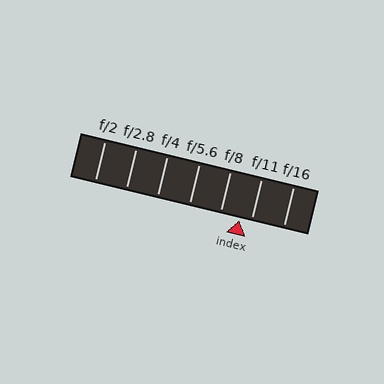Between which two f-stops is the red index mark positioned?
The index mark is between f/8 and f/11.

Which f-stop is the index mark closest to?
The index mark is closest to f/11.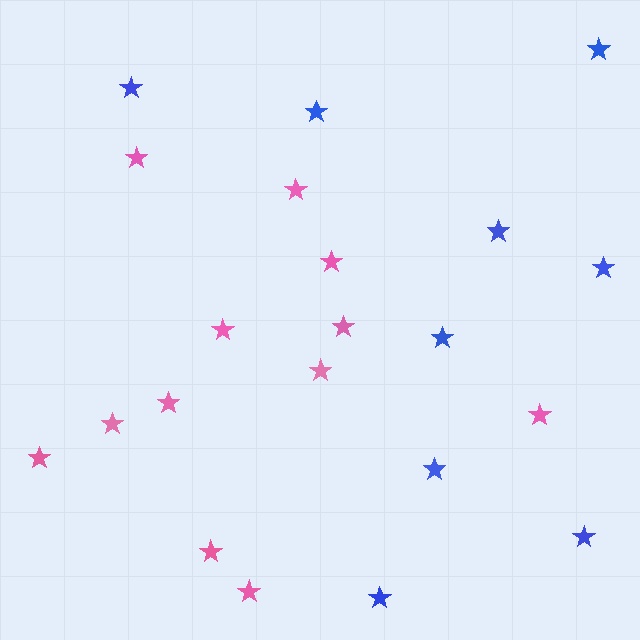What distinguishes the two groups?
There are 2 groups: one group of pink stars (12) and one group of blue stars (9).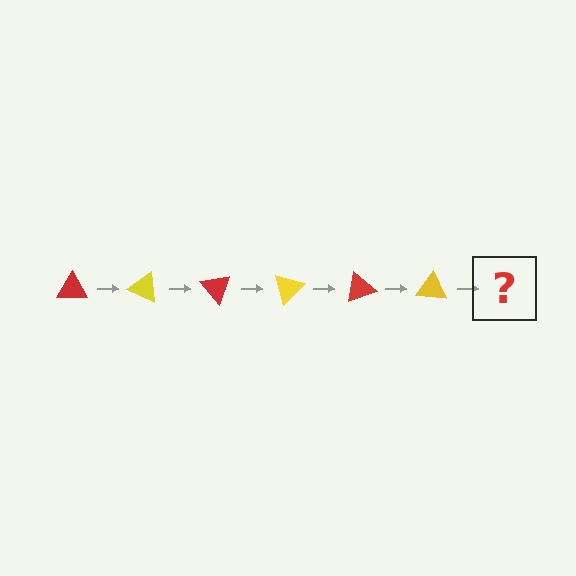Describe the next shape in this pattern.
It should be a red triangle, rotated 150 degrees from the start.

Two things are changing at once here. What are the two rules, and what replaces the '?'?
The two rules are that it rotates 25 degrees each step and the color cycles through red and yellow. The '?' should be a red triangle, rotated 150 degrees from the start.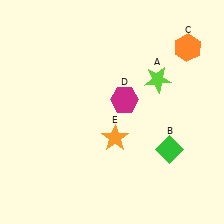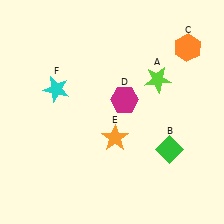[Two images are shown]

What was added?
A cyan star (F) was added in Image 2.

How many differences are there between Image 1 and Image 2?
There is 1 difference between the two images.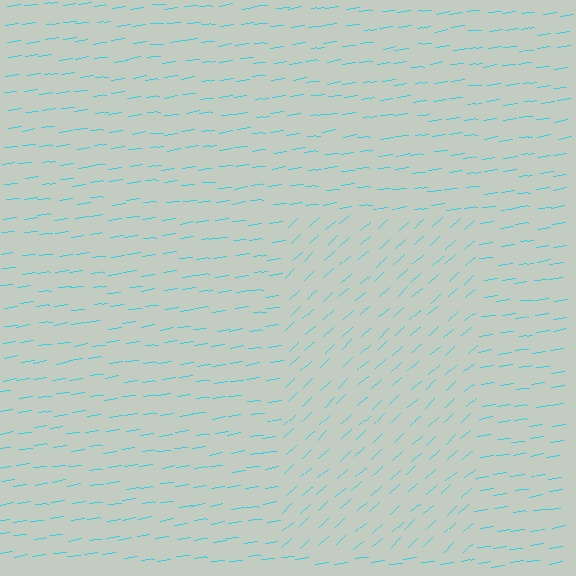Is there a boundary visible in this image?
Yes, there is a texture boundary formed by a change in line orientation.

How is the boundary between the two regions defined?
The boundary is defined purely by a change in line orientation (approximately 35 degrees difference). All lines are the same color and thickness.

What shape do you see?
I see a rectangle.